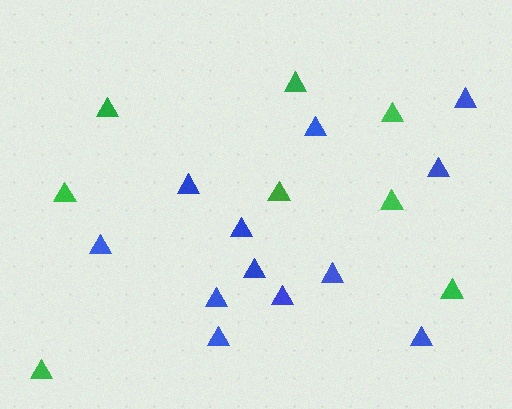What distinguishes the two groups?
There are 2 groups: one group of green triangles (8) and one group of blue triangles (12).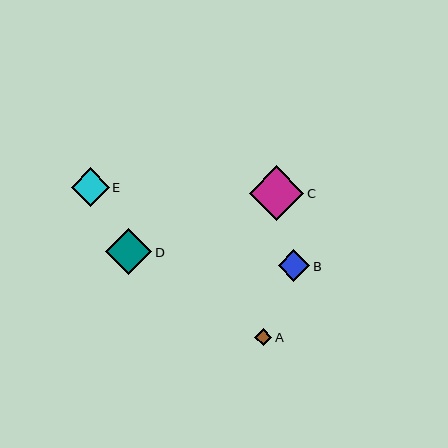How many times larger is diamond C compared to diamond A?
Diamond C is approximately 3.2 times the size of diamond A.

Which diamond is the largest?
Diamond C is the largest with a size of approximately 54 pixels.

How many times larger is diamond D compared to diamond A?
Diamond D is approximately 2.7 times the size of diamond A.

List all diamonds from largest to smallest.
From largest to smallest: C, D, E, B, A.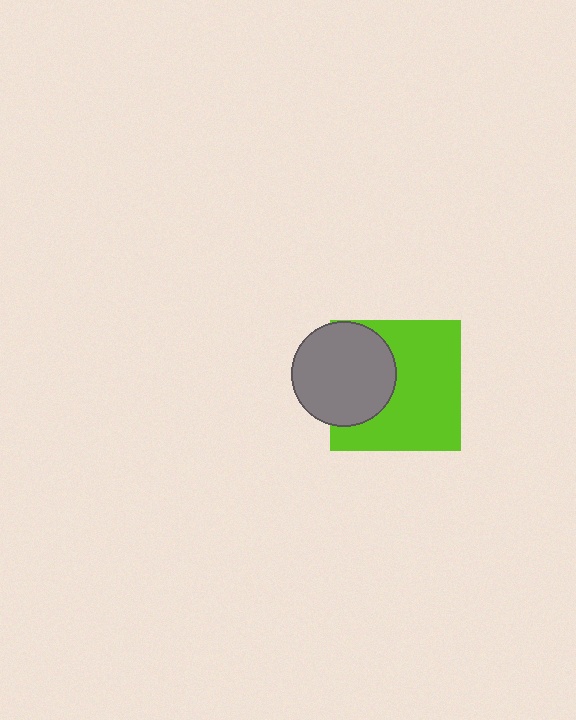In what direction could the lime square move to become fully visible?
The lime square could move right. That would shift it out from behind the gray circle entirely.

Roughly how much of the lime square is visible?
Most of it is visible (roughly 66%).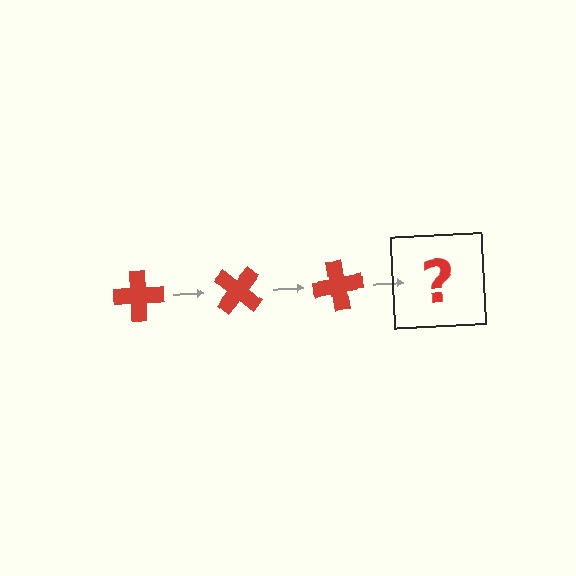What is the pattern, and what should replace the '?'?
The pattern is that the cross rotates 40 degrees each step. The '?' should be a red cross rotated 120 degrees.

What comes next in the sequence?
The next element should be a red cross rotated 120 degrees.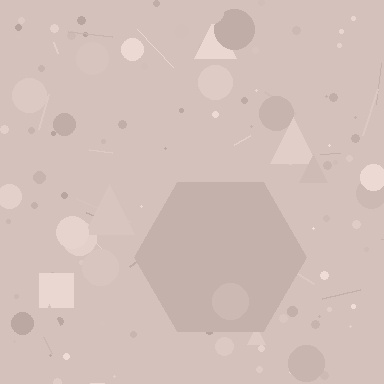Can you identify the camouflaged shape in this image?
The camouflaged shape is a hexagon.